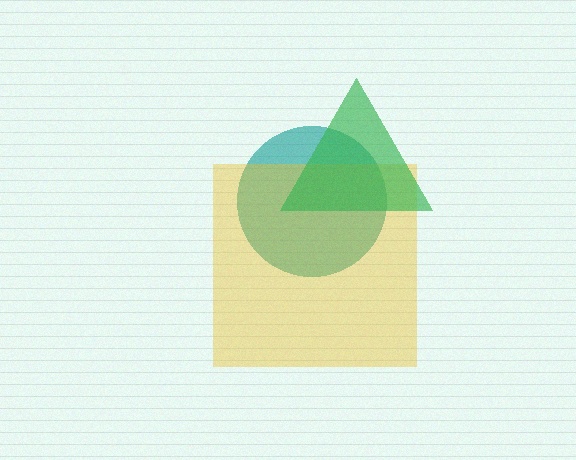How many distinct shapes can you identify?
There are 3 distinct shapes: a teal circle, a yellow square, a green triangle.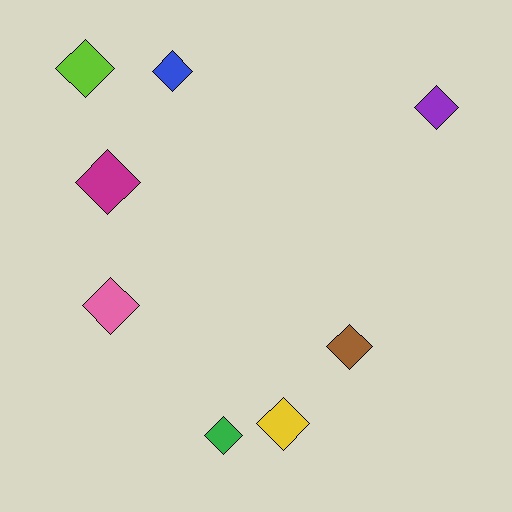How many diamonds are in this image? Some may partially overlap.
There are 8 diamonds.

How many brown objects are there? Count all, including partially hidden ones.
There is 1 brown object.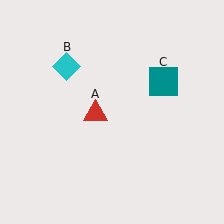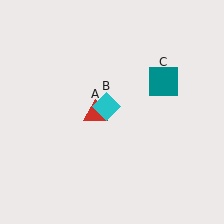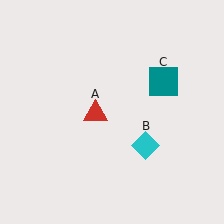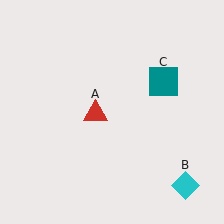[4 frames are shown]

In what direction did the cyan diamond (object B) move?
The cyan diamond (object B) moved down and to the right.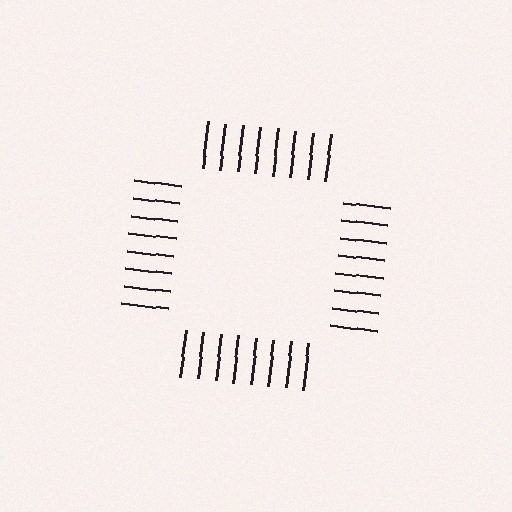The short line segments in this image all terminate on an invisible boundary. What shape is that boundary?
An illusory square — the line segments terminate on its edges but no continuous stroke is drawn.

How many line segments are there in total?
32 — 8 along each of the 4 edges.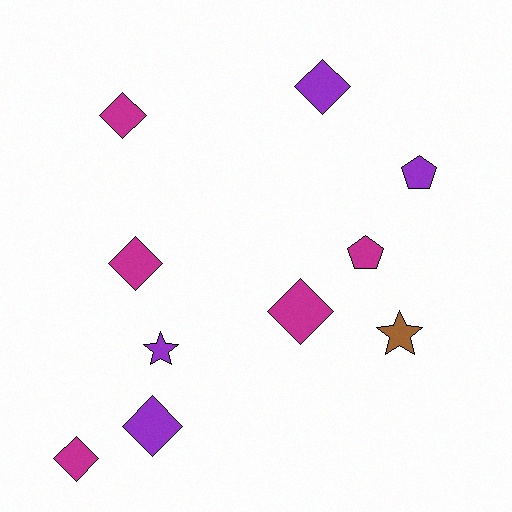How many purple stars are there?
There is 1 purple star.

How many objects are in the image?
There are 10 objects.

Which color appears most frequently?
Magenta, with 5 objects.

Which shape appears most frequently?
Diamond, with 6 objects.